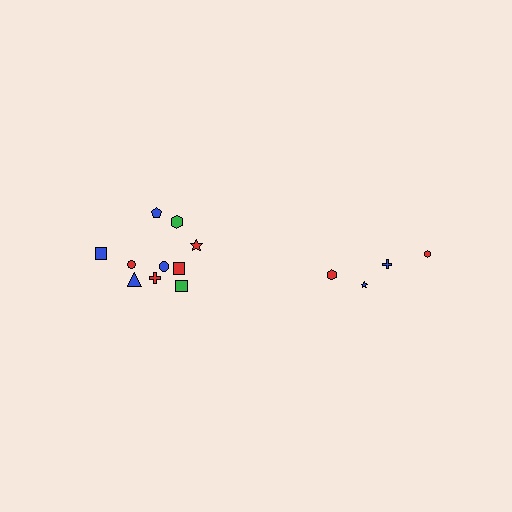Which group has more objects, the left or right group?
The left group.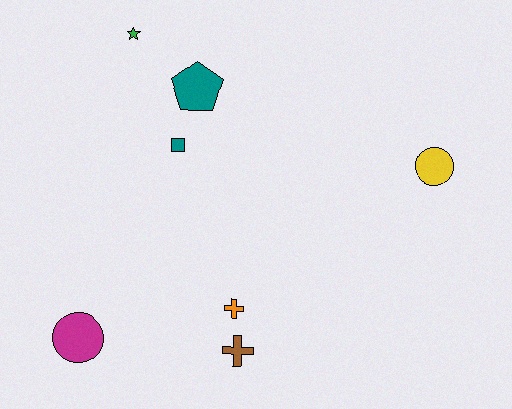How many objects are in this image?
There are 7 objects.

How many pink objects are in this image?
There are no pink objects.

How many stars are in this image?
There is 1 star.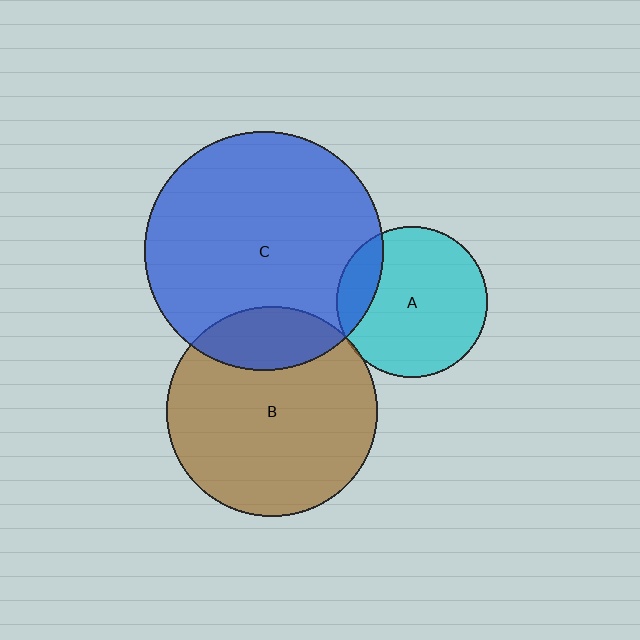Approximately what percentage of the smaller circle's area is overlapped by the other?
Approximately 15%.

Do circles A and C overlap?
Yes.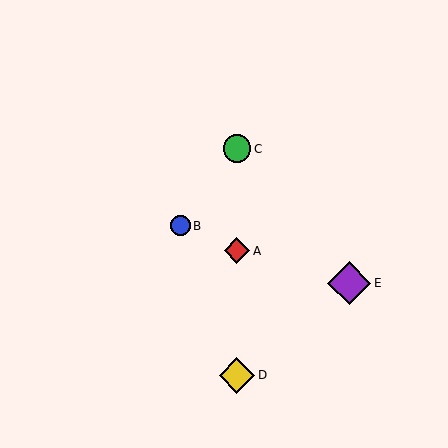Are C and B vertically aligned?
No, C is at x≈237 and B is at x≈180.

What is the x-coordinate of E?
Object E is at x≈349.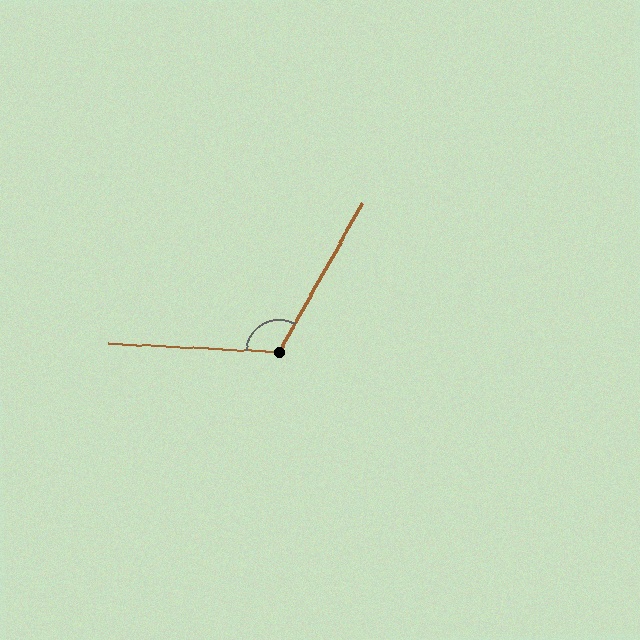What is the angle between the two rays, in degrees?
Approximately 116 degrees.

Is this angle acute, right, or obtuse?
It is obtuse.